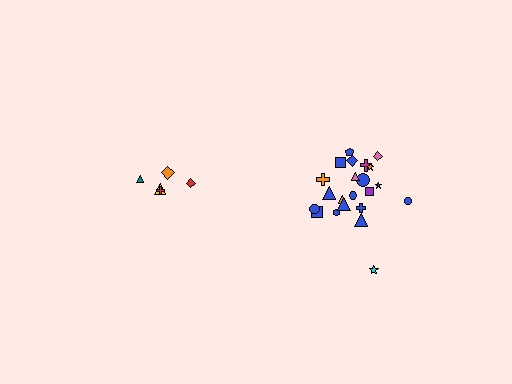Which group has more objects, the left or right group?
The right group.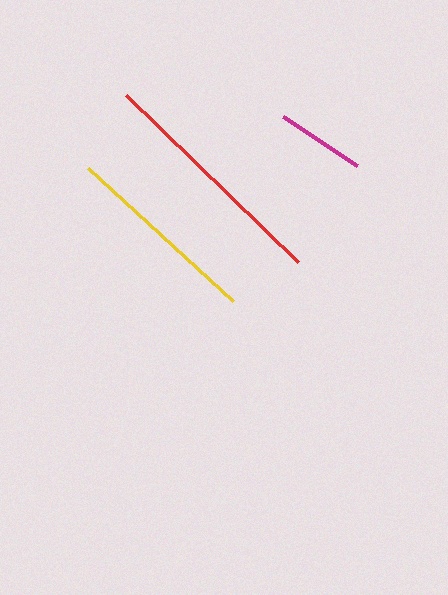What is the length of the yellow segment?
The yellow segment is approximately 197 pixels long.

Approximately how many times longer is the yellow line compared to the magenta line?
The yellow line is approximately 2.2 times the length of the magenta line.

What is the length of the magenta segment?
The magenta segment is approximately 89 pixels long.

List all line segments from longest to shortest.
From longest to shortest: red, yellow, magenta.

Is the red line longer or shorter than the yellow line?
The red line is longer than the yellow line.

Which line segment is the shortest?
The magenta line is the shortest at approximately 89 pixels.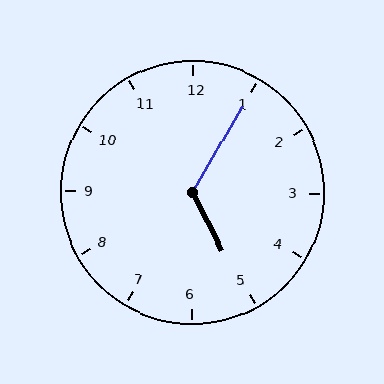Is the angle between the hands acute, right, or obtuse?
It is obtuse.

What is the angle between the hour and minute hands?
Approximately 122 degrees.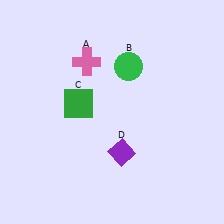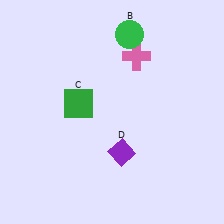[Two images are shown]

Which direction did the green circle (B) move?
The green circle (B) moved up.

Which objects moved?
The objects that moved are: the pink cross (A), the green circle (B).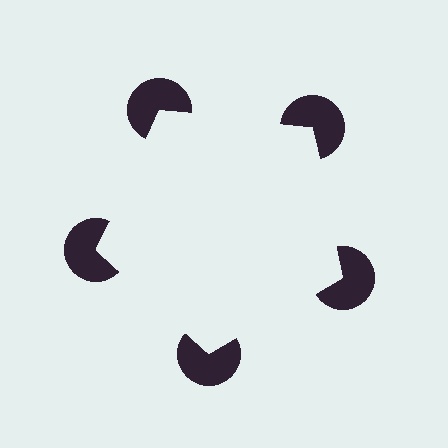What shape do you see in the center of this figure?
An illusory pentagon — its edges are inferred from the aligned wedge cuts in the pac-man discs, not physically drawn.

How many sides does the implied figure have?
5 sides.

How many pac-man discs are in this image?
There are 5 — one at each vertex of the illusory pentagon.